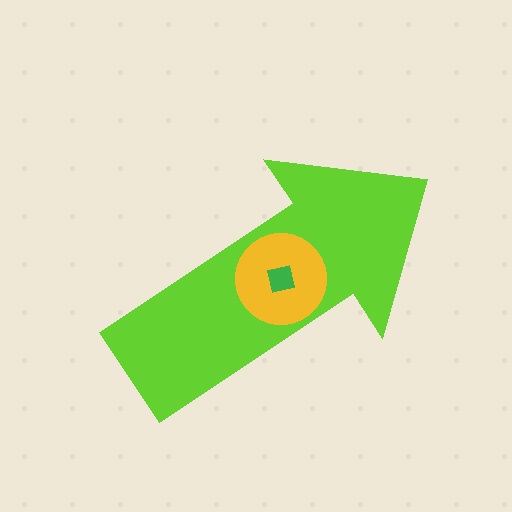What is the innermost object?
The green square.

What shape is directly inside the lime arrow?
The yellow circle.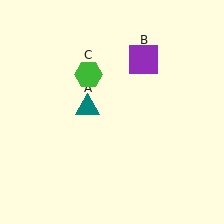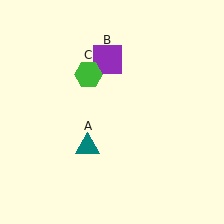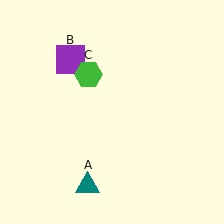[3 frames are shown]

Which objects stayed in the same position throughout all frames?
Green hexagon (object C) remained stationary.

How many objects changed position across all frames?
2 objects changed position: teal triangle (object A), purple square (object B).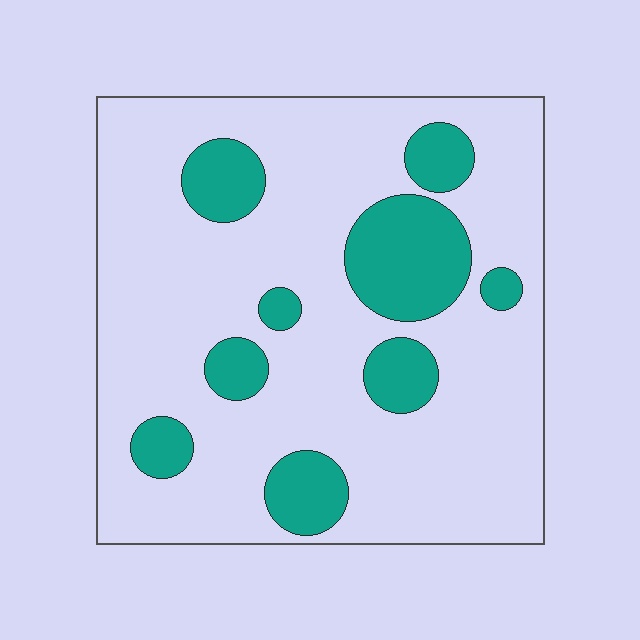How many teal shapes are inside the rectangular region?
9.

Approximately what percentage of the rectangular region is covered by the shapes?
Approximately 20%.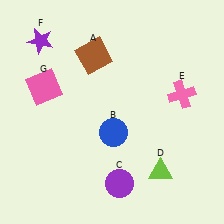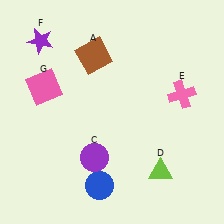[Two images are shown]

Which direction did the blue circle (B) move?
The blue circle (B) moved down.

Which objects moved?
The objects that moved are: the blue circle (B), the purple circle (C).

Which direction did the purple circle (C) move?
The purple circle (C) moved up.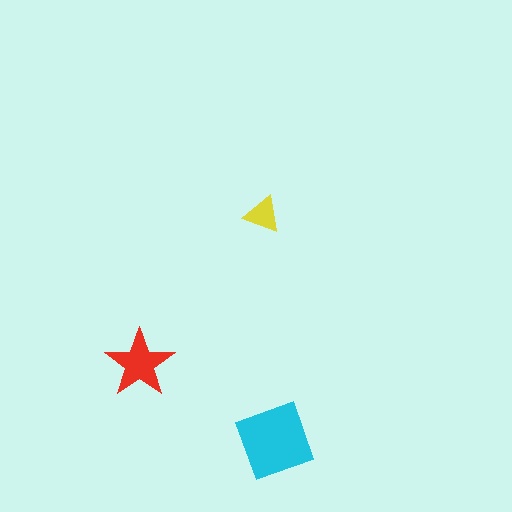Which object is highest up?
The yellow triangle is topmost.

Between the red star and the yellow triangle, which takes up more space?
The red star.